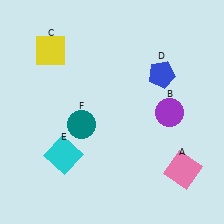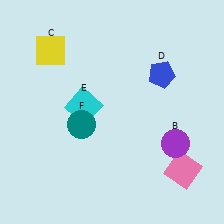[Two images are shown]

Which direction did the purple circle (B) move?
The purple circle (B) moved down.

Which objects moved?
The objects that moved are: the purple circle (B), the cyan square (E).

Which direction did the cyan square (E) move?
The cyan square (E) moved up.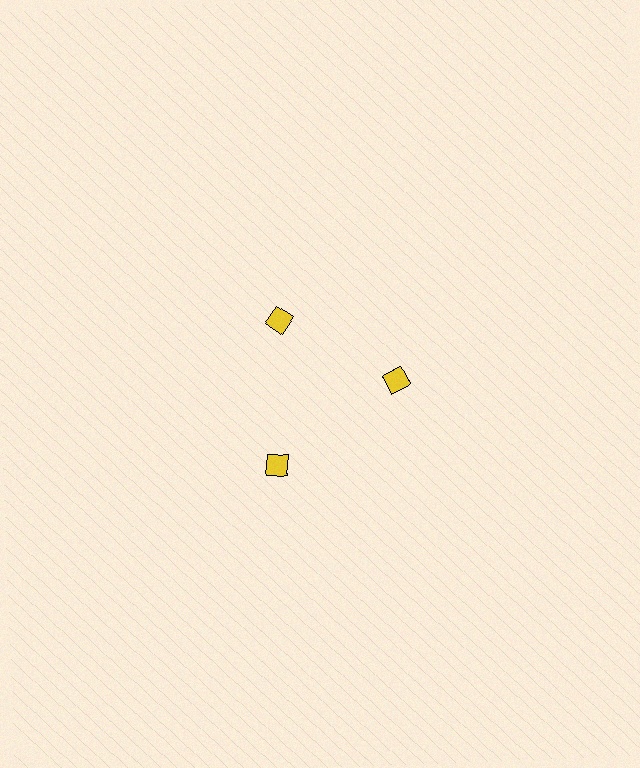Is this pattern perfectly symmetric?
No. The 3 yellow diamonds are arranged in a ring, but one element near the 7 o'clock position is pushed outward from the center, breaking the 3-fold rotational symmetry.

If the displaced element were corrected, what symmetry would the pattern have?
It would have 3-fold rotational symmetry — the pattern would map onto itself every 120 degrees.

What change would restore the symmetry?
The symmetry would be restored by moving it inward, back onto the ring so that all 3 diamonds sit at equal angles and equal distance from the center.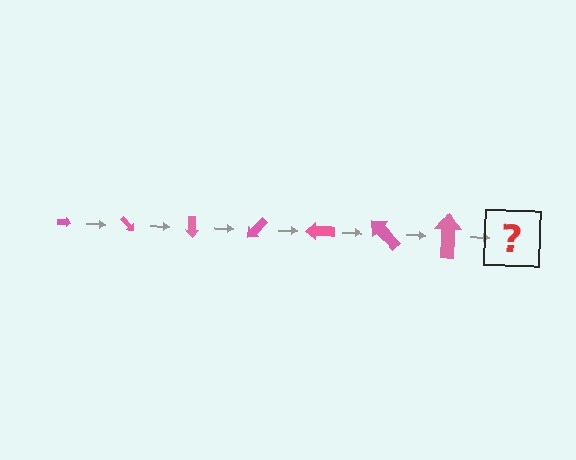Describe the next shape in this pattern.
It should be an arrow, larger than the previous one and rotated 315 degrees from the start.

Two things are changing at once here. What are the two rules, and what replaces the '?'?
The two rules are that the arrow grows larger each step and it rotates 45 degrees each step. The '?' should be an arrow, larger than the previous one and rotated 315 degrees from the start.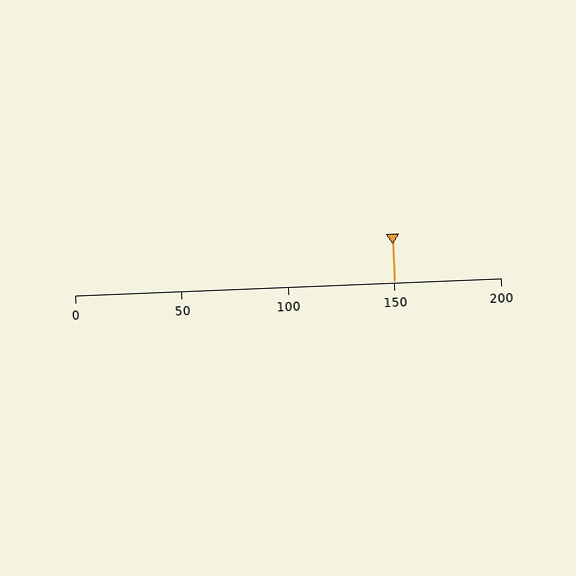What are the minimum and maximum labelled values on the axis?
The axis runs from 0 to 200.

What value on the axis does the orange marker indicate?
The marker indicates approximately 150.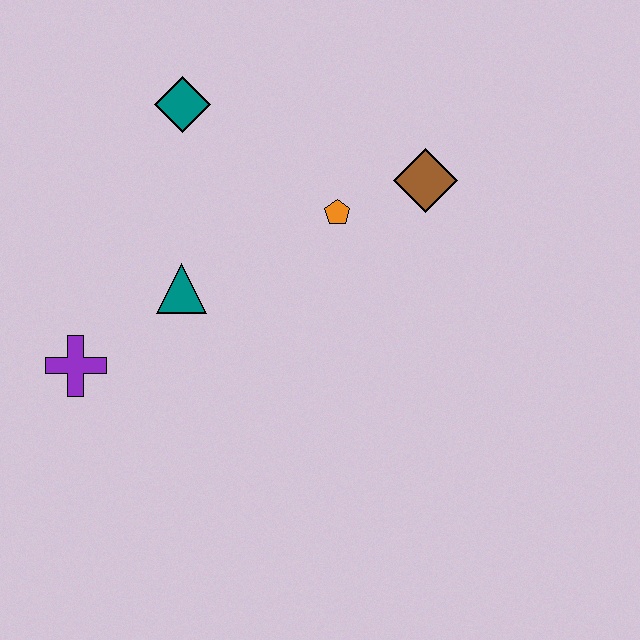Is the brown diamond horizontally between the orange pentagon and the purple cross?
No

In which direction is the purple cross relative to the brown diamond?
The purple cross is to the left of the brown diamond.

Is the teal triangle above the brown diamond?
No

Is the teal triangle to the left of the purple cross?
No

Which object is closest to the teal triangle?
The purple cross is closest to the teal triangle.